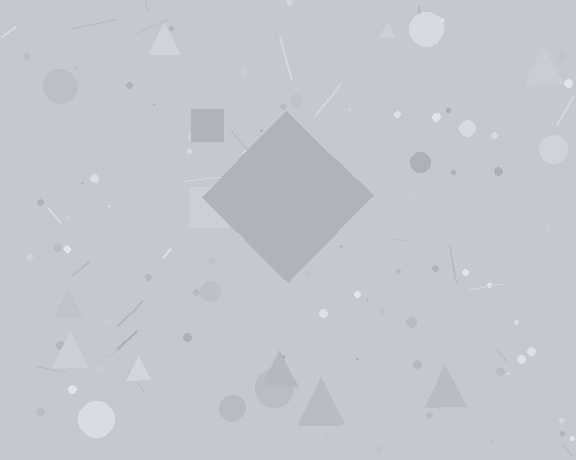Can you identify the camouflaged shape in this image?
The camouflaged shape is a diamond.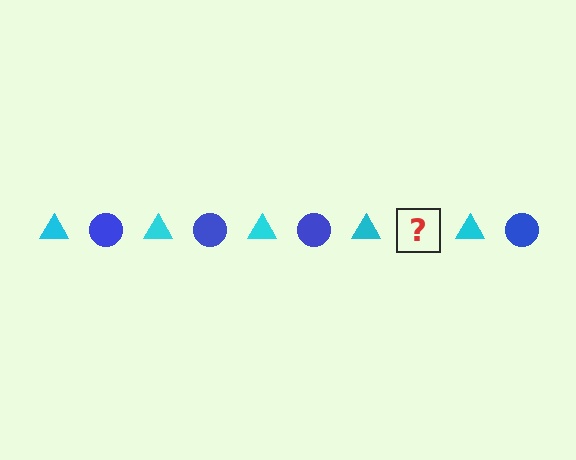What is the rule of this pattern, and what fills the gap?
The rule is that the pattern alternates between cyan triangle and blue circle. The gap should be filled with a blue circle.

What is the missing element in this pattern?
The missing element is a blue circle.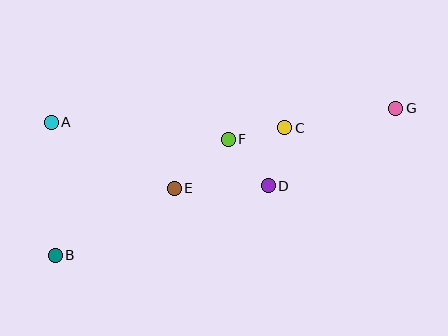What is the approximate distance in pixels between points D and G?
The distance between D and G is approximately 149 pixels.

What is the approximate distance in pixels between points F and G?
The distance between F and G is approximately 170 pixels.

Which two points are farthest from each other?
Points B and G are farthest from each other.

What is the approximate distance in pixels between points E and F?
The distance between E and F is approximately 73 pixels.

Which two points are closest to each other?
Points C and F are closest to each other.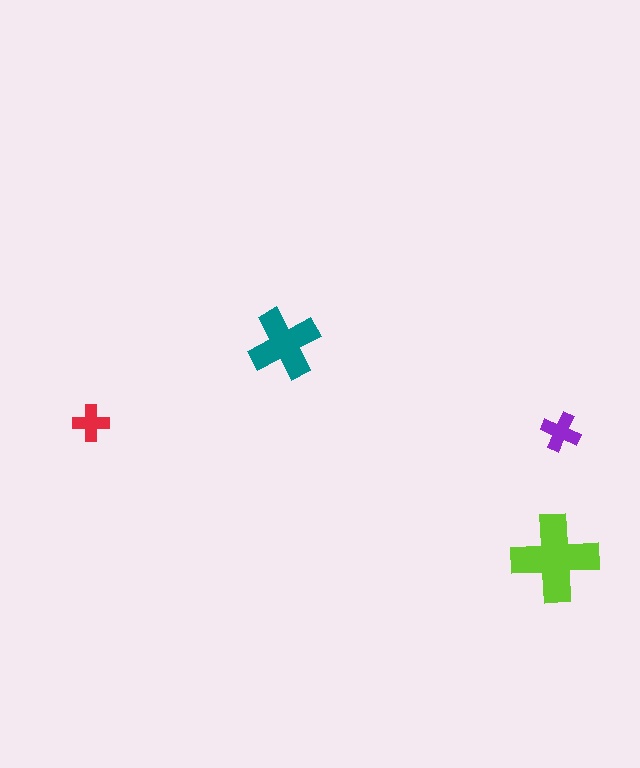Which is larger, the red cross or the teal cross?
The teal one.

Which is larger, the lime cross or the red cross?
The lime one.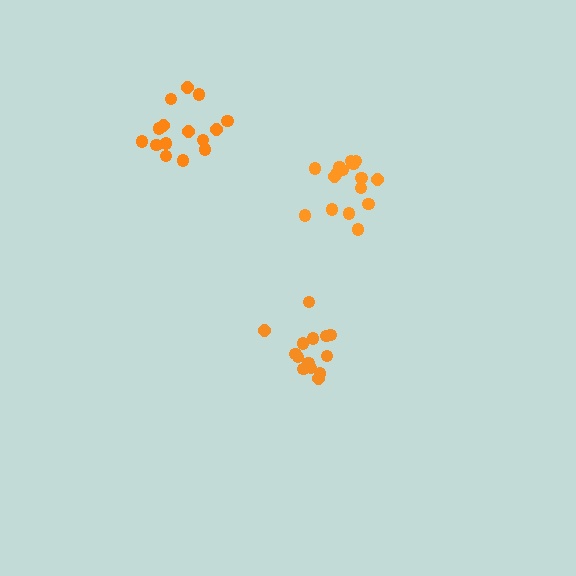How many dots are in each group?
Group 1: 14 dots, Group 2: 16 dots, Group 3: 15 dots (45 total).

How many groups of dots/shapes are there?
There are 3 groups.